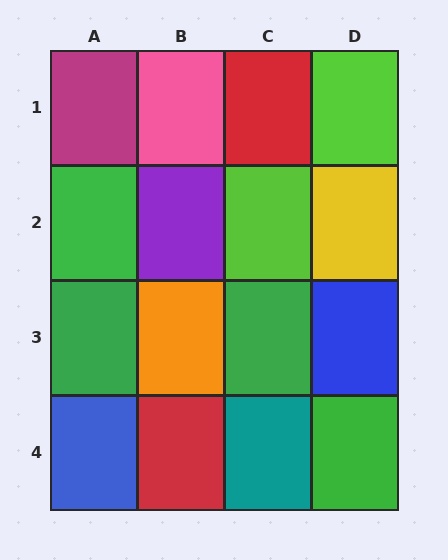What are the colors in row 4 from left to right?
Blue, red, teal, green.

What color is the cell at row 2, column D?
Yellow.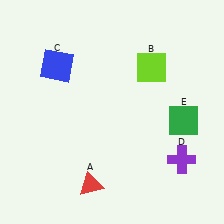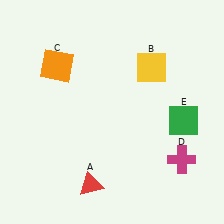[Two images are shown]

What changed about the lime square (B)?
In Image 1, B is lime. In Image 2, it changed to yellow.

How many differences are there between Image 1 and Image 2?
There are 3 differences between the two images.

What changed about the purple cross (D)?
In Image 1, D is purple. In Image 2, it changed to magenta.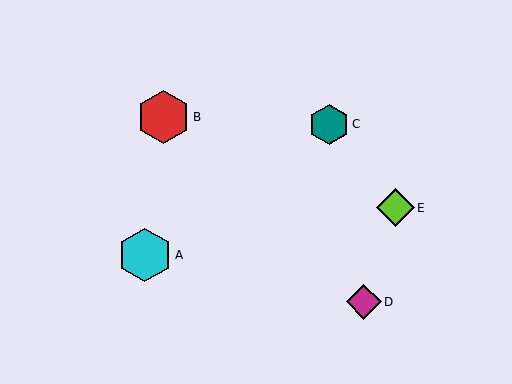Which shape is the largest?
The cyan hexagon (labeled A) is the largest.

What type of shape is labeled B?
Shape B is a red hexagon.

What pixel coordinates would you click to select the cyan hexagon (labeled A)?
Click at (145, 255) to select the cyan hexagon A.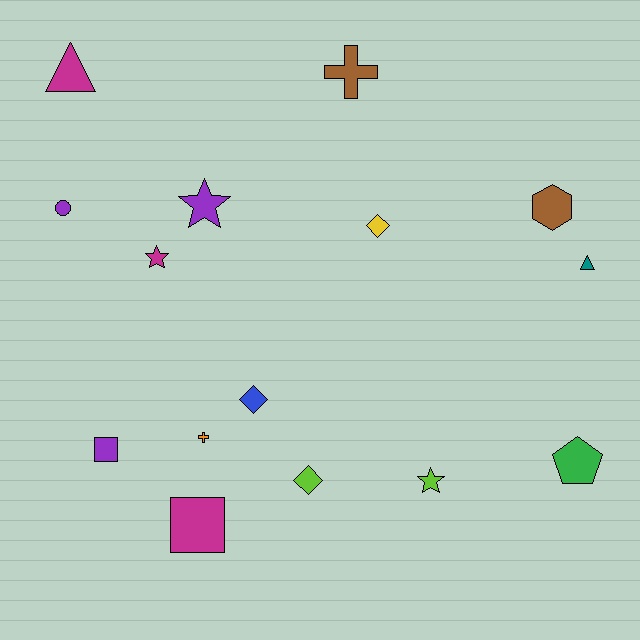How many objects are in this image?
There are 15 objects.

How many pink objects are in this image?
There are no pink objects.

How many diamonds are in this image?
There are 3 diamonds.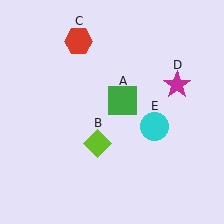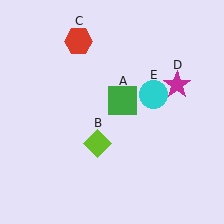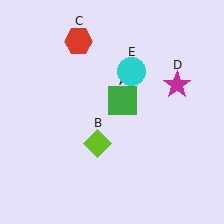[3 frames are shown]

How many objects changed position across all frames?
1 object changed position: cyan circle (object E).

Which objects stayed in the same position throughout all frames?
Green square (object A) and lime diamond (object B) and red hexagon (object C) and magenta star (object D) remained stationary.